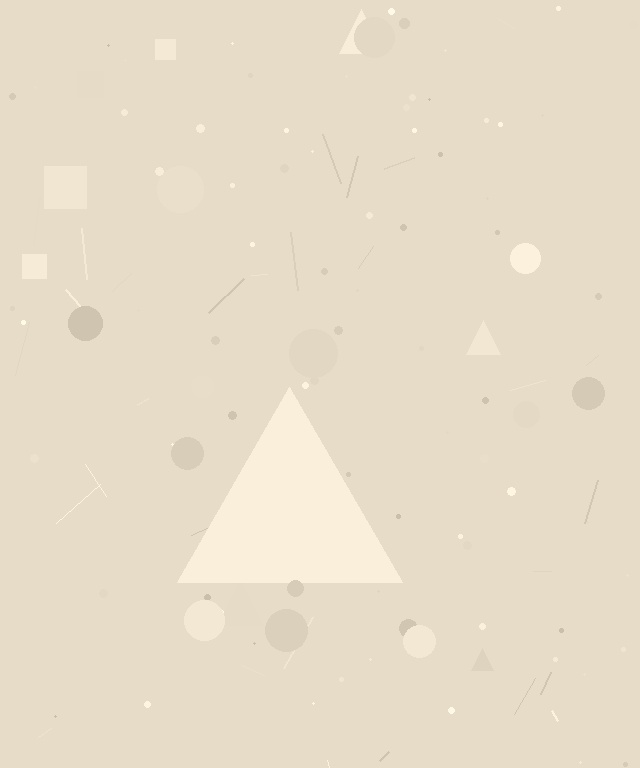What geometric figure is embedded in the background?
A triangle is embedded in the background.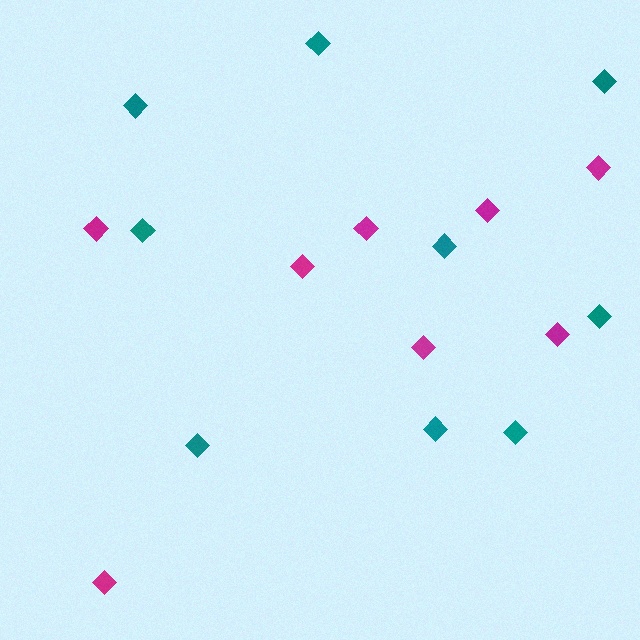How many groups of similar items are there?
There are 2 groups: one group of magenta diamonds (8) and one group of teal diamonds (9).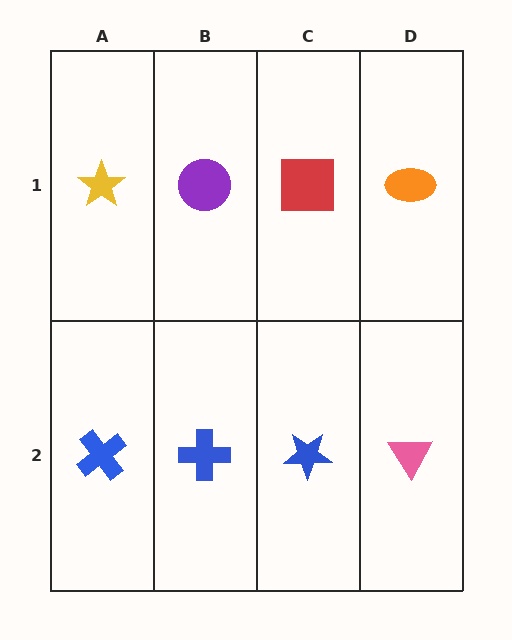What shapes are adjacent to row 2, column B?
A purple circle (row 1, column B), a blue cross (row 2, column A), a blue star (row 2, column C).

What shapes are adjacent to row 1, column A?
A blue cross (row 2, column A), a purple circle (row 1, column B).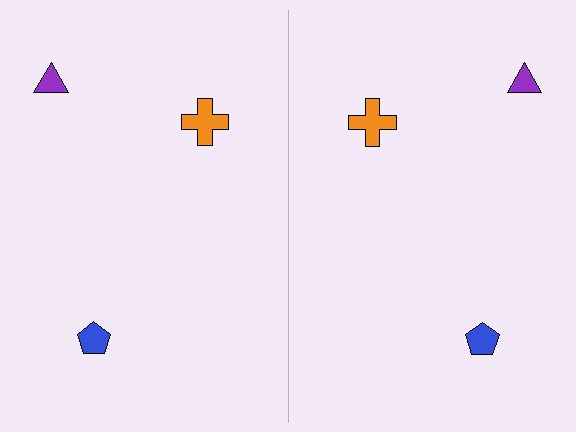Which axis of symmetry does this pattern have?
The pattern has a vertical axis of symmetry running through the center of the image.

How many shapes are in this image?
There are 6 shapes in this image.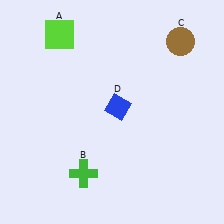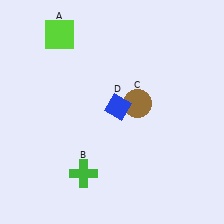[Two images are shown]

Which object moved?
The brown circle (C) moved down.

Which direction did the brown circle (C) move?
The brown circle (C) moved down.